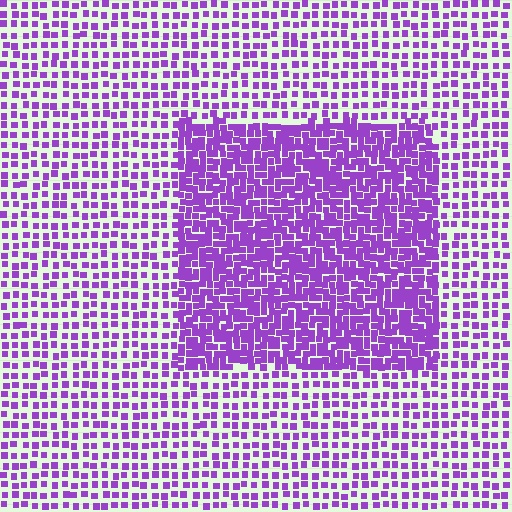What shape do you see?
I see a rectangle.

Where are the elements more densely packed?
The elements are more densely packed inside the rectangle boundary.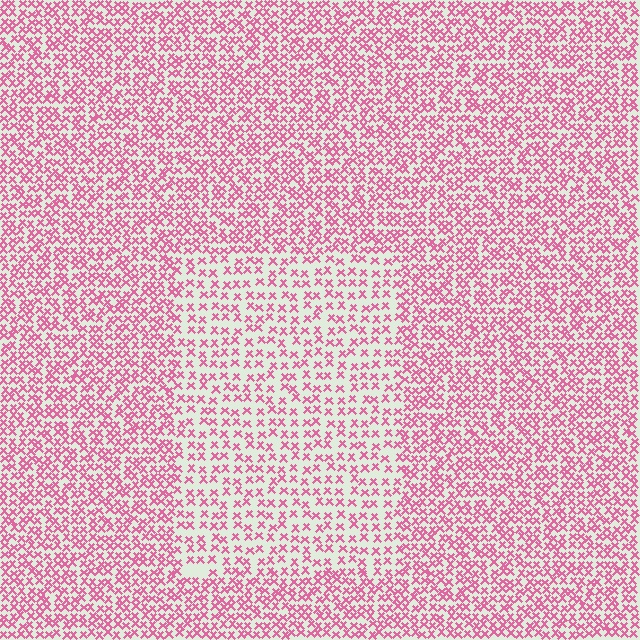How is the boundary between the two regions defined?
The boundary is defined by a change in element density (approximately 1.8x ratio). All elements are the same color, size, and shape.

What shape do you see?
I see a rectangle.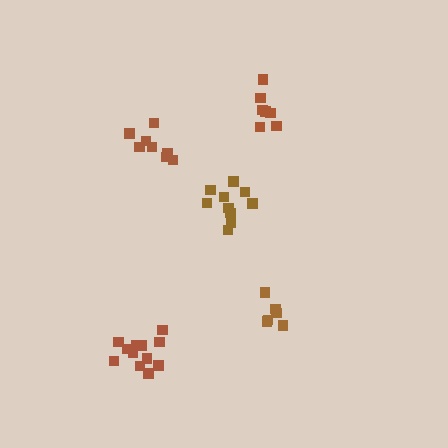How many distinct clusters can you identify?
There are 5 distinct clusters.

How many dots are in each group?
Group 1: 8 dots, Group 2: 12 dots, Group 3: 7 dots, Group 4: 6 dots, Group 5: 10 dots (43 total).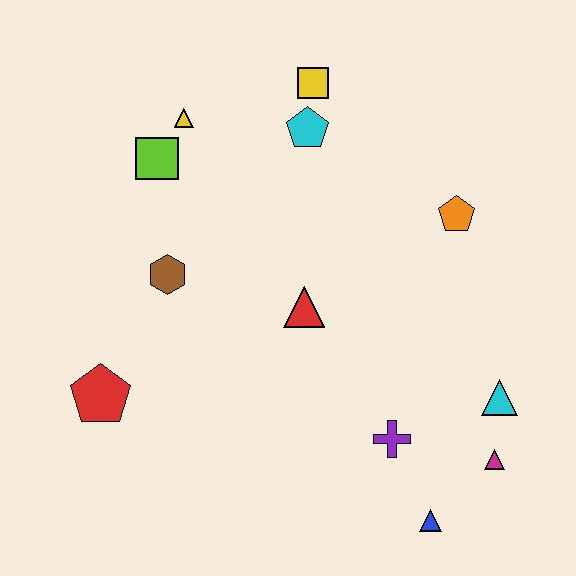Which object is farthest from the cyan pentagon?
The blue triangle is farthest from the cyan pentagon.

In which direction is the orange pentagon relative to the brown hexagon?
The orange pentagon is to the right of the brown hexagon.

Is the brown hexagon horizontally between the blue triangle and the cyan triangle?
No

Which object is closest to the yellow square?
The cyan pentagon is closest to the yellow square.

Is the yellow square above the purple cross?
Yes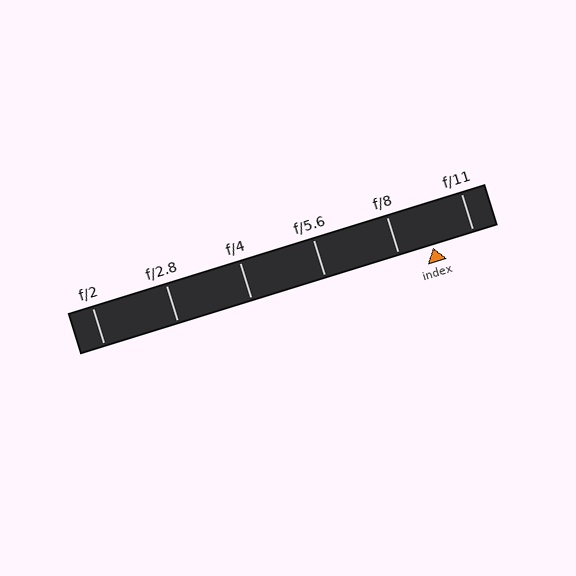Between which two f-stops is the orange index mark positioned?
The index mark is between f/8 and f/11.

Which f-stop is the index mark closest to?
The index mark is closest to f/8.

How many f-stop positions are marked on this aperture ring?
There are 6 f-stop positions marked.